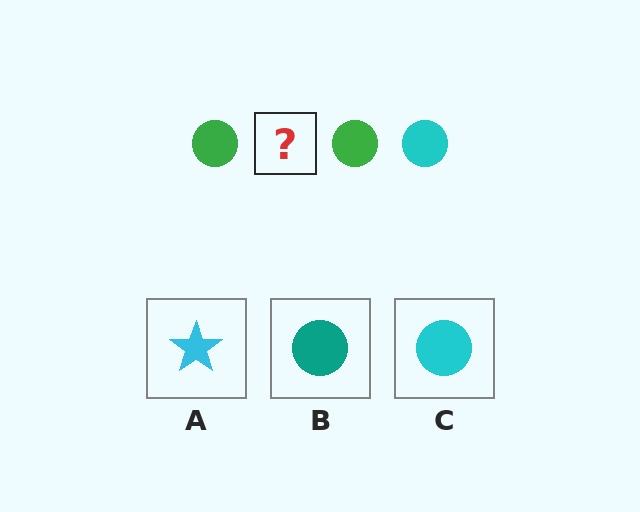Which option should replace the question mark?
Option C.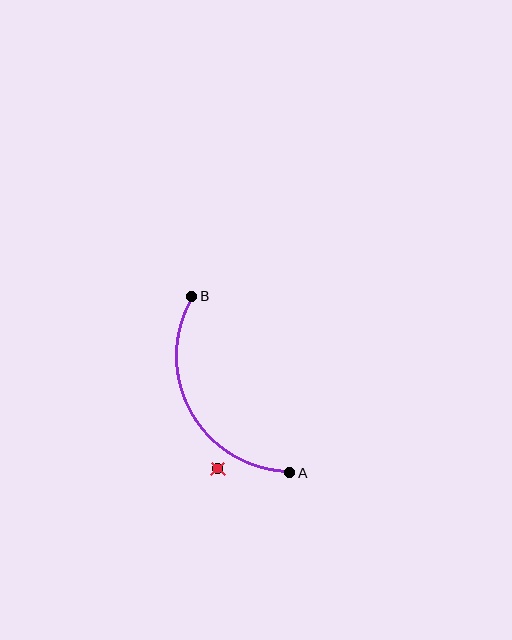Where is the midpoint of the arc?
The arc midpoint is the point on the curve farthest from the straight line joining A and B. It sits to the left of that line.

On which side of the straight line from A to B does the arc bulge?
The arc bulges to the left of the straight line connecting A and B.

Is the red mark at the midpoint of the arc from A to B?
No — the red mark does not lie on the arc at all. It sits slightly outside the curve.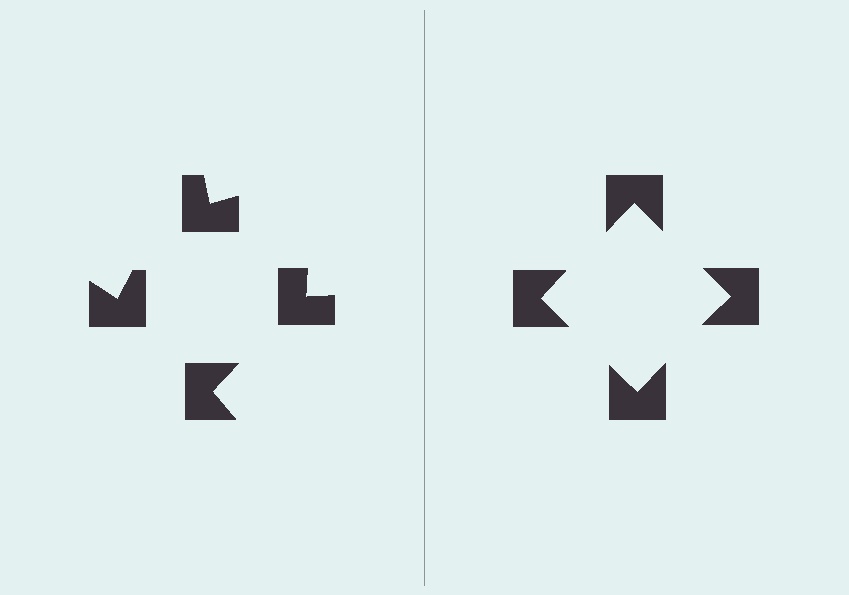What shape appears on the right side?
An illusory square.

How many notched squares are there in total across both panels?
8 — 4 on each side.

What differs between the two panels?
The notched squares are positioned identically on both sides; only the wedge orientations differ. On the right they align to a square; on the left they are misaligned.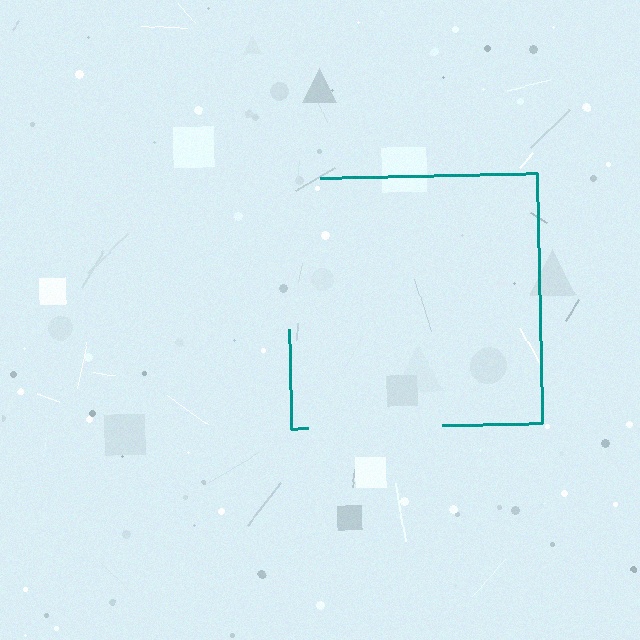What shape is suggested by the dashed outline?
The dashed outline suggests a square.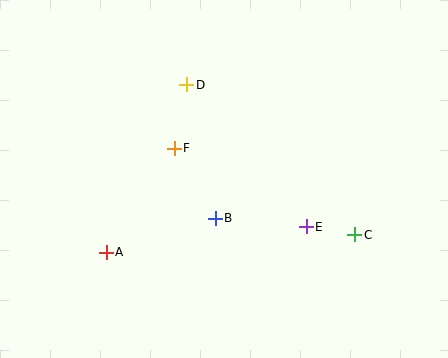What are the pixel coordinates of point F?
Point F is at (174, 148).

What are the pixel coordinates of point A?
Point A is at (106, 252).